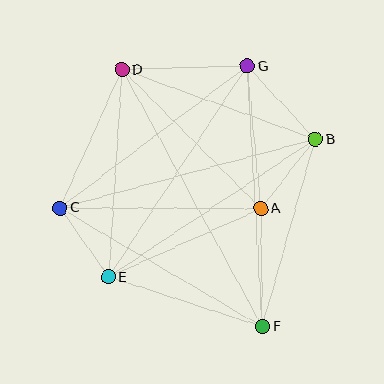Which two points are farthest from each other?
Points D and F are farthest from each other.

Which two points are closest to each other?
Points C and E are closest to each other.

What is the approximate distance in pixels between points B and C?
The distance between B and C is approximately 264 pixels.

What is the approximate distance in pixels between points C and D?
The distance between C and D is approximately 152 pixels.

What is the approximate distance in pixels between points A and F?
The distance between A and F is approximately 118 pixels.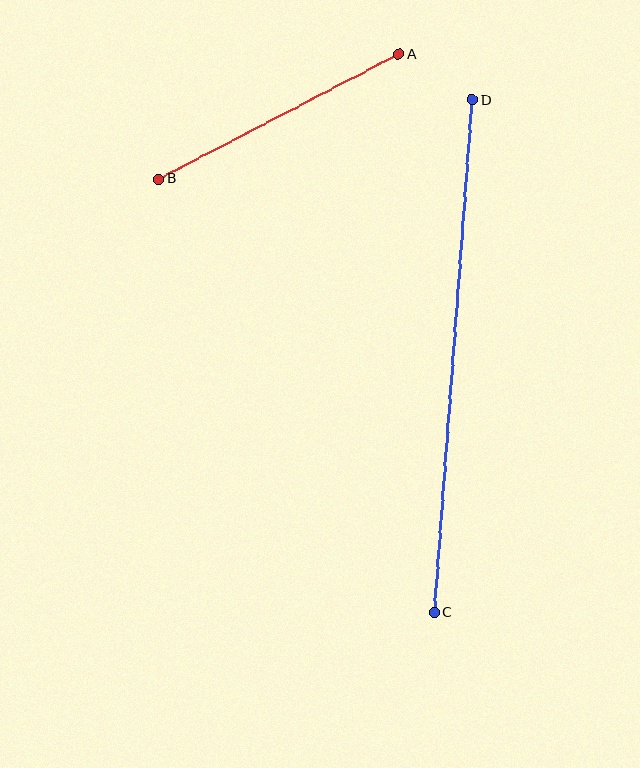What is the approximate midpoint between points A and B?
The midpoint is at approximately (279, 117) pixels.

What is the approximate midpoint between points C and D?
The midpoint is at approximately (453, 356) pixels.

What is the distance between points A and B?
The distance is approximately 271 pixels.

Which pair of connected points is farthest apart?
Points C and D are farthest apart.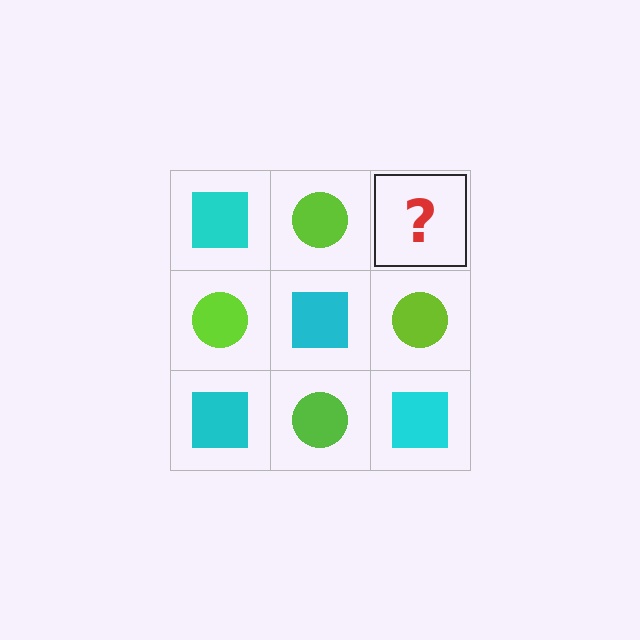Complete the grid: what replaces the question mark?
The question mark should be replaced with a cyan square.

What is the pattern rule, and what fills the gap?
The rule is that it alternates cyan square and lime circle in a checkerboard pattern. The gap should be filled with a cyan square.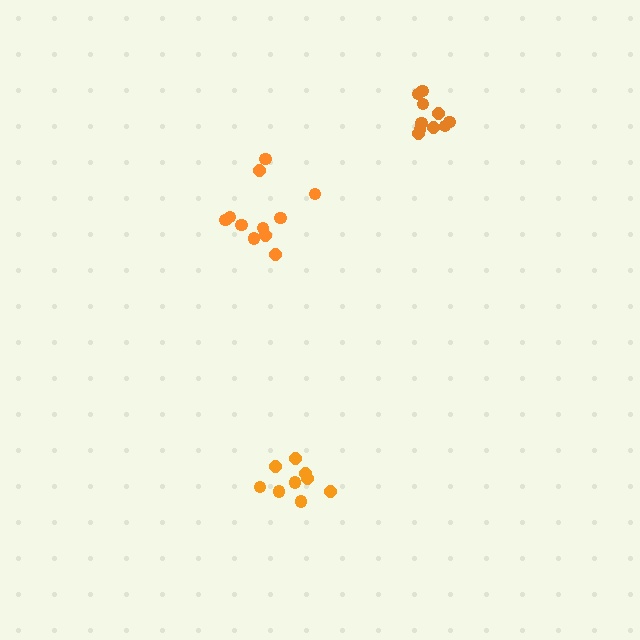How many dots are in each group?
Group 1: 11 dots, Group 2: 10 dots, Group 3: 9 dots (30 total).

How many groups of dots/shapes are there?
There are 3 groups.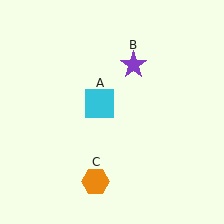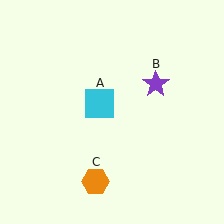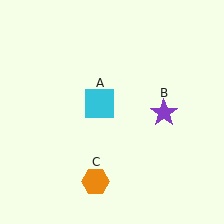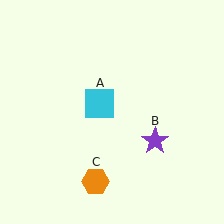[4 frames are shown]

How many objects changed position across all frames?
1 object changed position: purple star (object B).